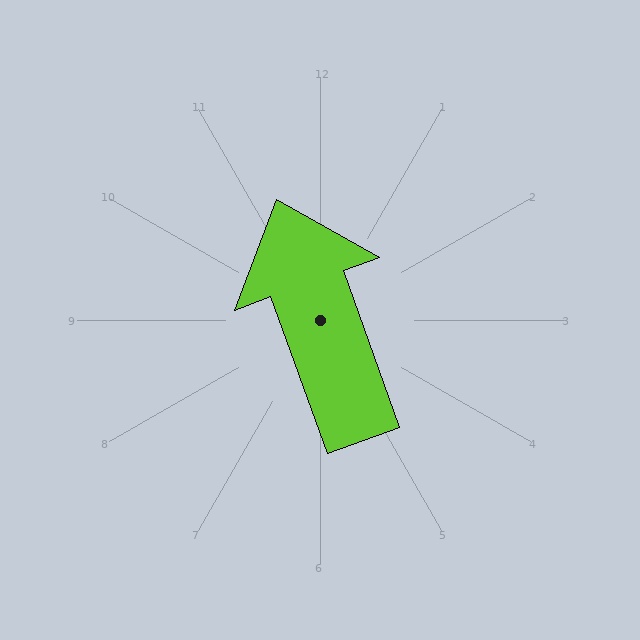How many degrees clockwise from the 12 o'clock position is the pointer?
Approximately 340 degrees.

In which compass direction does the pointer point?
North.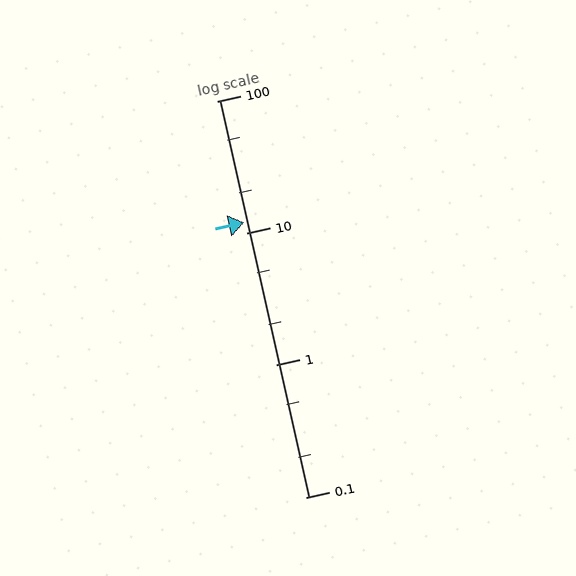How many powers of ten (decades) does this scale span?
The scale spans 3 decades, from 0.1 to 100.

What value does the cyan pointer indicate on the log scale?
The pointer indicates approximately 12.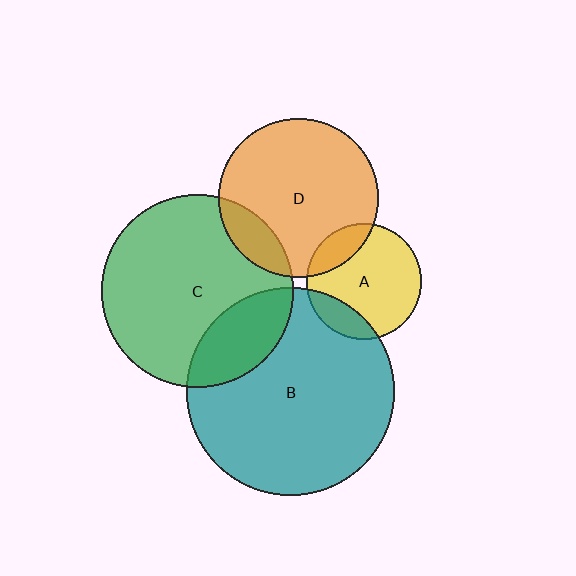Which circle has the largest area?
Circle B (teal).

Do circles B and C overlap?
Yes.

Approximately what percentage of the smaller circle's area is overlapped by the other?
Approximately 20%.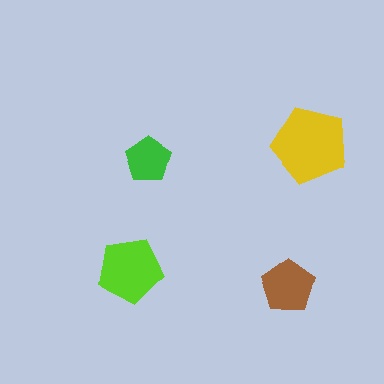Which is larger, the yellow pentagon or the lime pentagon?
The yellow one.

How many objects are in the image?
There are 4 objects in the image.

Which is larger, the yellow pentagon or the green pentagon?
The yellow one.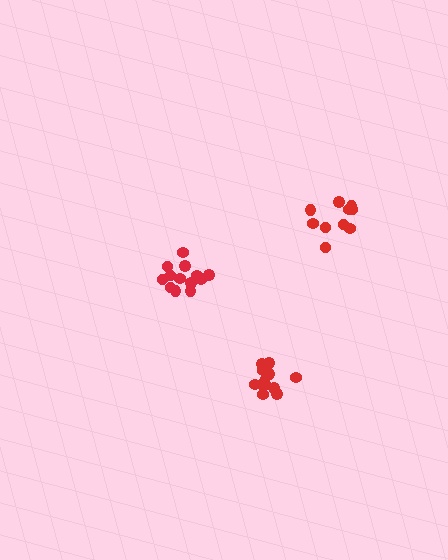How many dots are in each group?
Group 1: 14 dots, Group 2: 13 dots, Group 3: 10 dots (37 total).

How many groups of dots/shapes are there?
There are 3 groups.